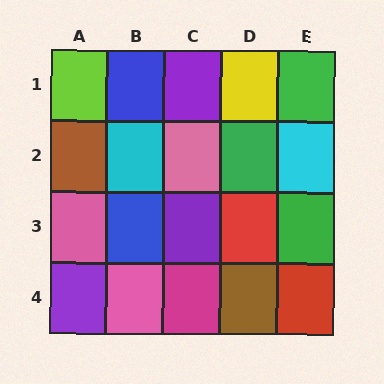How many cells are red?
2 cells are red.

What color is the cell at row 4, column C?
Magenta.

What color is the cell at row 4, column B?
Pink.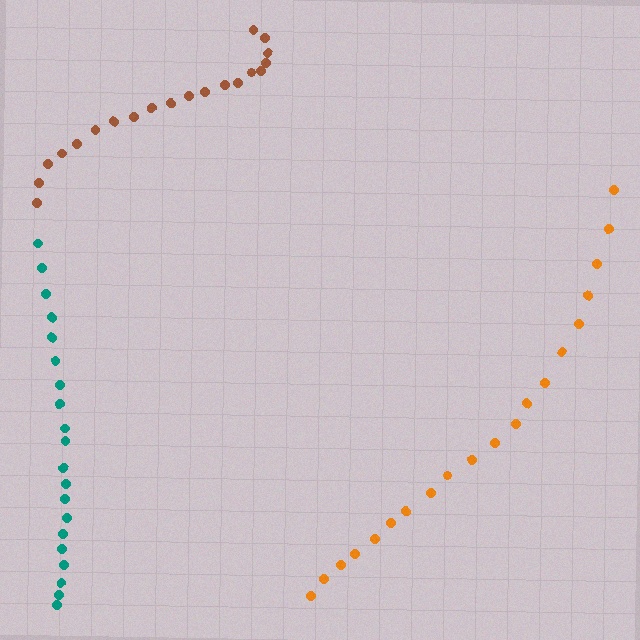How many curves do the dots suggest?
There are 3 distinct paths.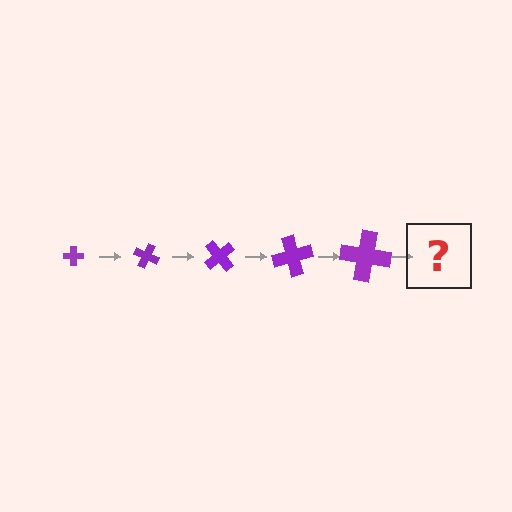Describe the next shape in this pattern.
It should be a cross, larger than the previous one and rotated 125 degrees from the start.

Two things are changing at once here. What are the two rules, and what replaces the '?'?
The two rules are that the cross grows larger each step and it rotates 25 degrees each step. The '?' should be a cross, larger than the previous one and rotated 125 degrees from the start.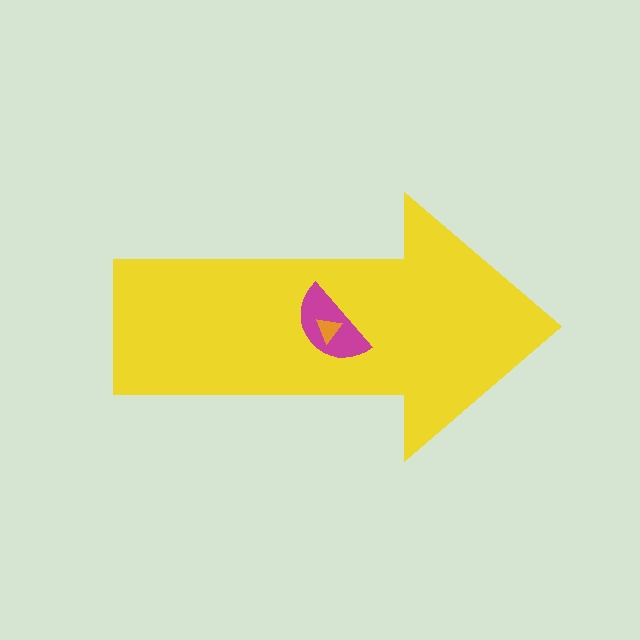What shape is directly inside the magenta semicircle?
The orange triangle.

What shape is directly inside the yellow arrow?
The magenta semicircle.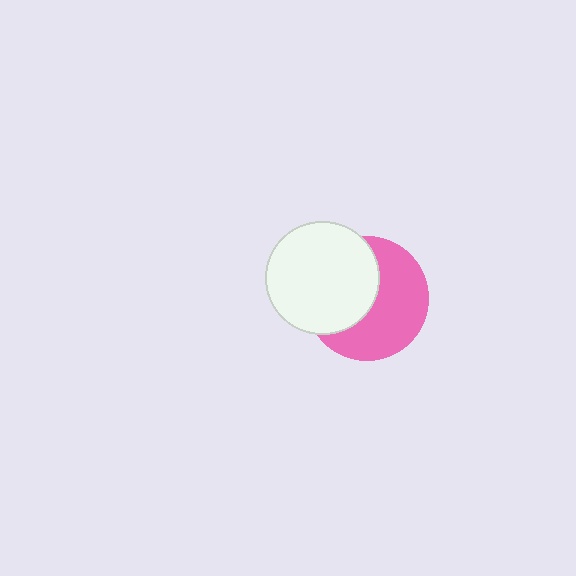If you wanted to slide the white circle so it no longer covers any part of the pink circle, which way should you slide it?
Slide it left — that is the most direct way to separate the two shapes.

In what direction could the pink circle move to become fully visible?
The pink circle could move right. That would shift it out from behind the white circle entirely.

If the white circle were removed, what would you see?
You would see the complete pink circle.